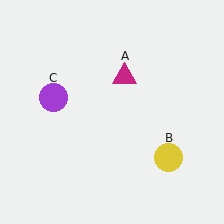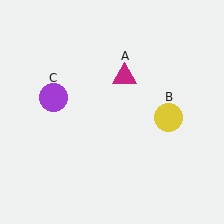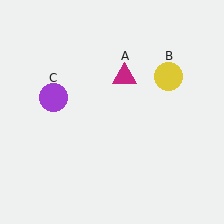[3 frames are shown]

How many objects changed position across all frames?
1 object changed position: yellow circle (object B).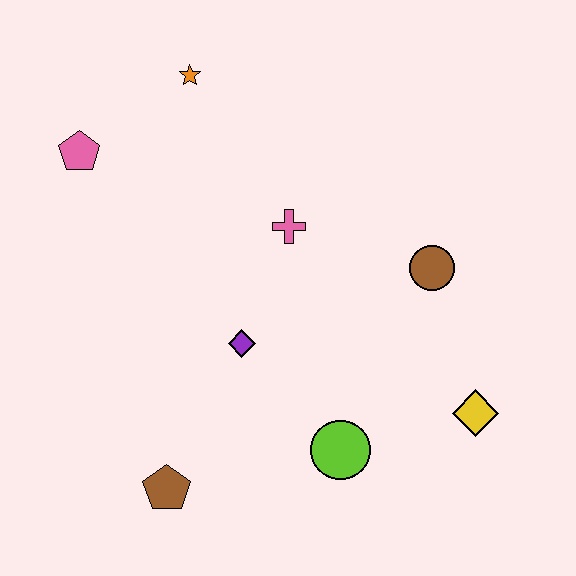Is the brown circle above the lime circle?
Yes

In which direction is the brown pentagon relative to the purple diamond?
The brown pentagon is below the purple diamond.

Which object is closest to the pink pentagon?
The orange star is closest to the pink pentagon.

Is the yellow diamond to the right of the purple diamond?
Yes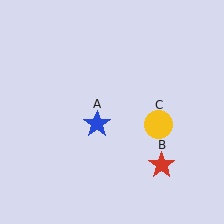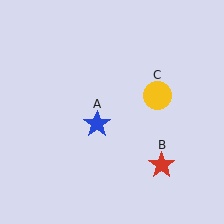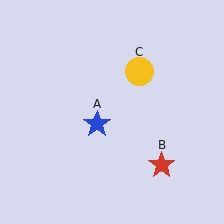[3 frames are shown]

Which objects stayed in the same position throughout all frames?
Blue star (object A) and red star (object B) remained stationary.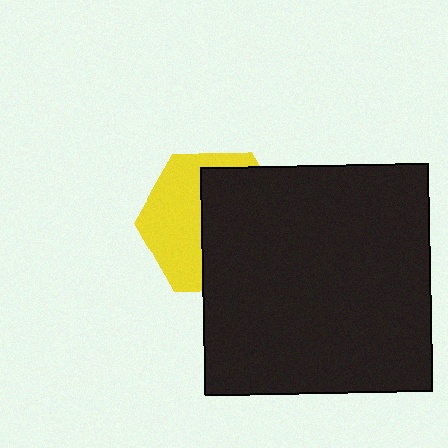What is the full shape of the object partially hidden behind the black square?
The partially hidden object is a yellow hexagon.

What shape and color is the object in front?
The object in front is a black square.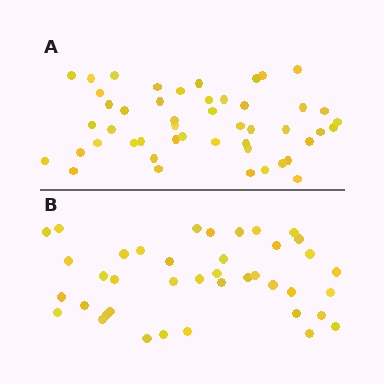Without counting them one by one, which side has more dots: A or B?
Region A (the top region) has more dots.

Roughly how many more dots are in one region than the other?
Region A has roughly 8 or so more dots than region B.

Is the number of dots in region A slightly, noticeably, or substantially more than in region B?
Region A has only slightly more — the two regions are fairly close. The ratio is roughly 1.2 to 1.